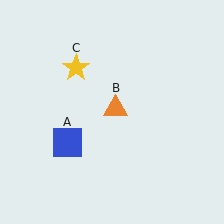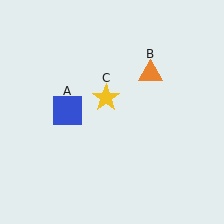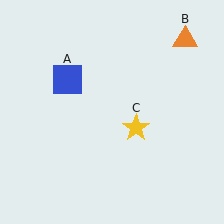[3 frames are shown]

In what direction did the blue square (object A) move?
The blue square (object A) moved up.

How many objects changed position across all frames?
3 objects changed position: blue square (object A), orange triangle (object B), yellow star (object C).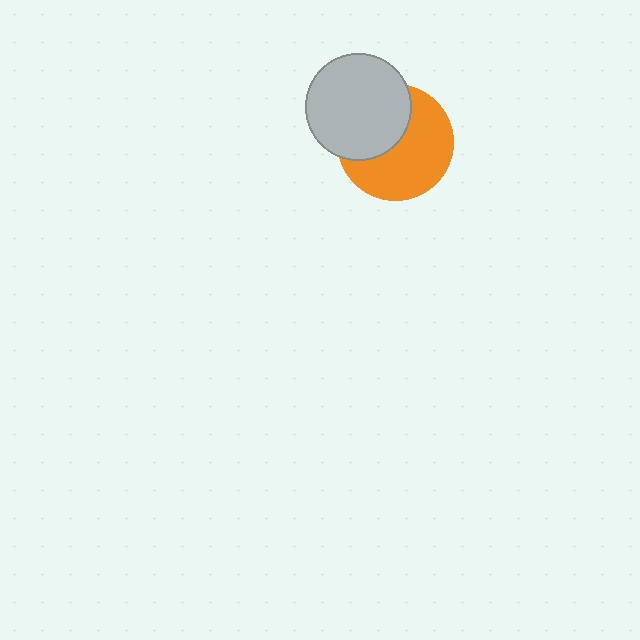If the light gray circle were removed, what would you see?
You would see the complete orange circle.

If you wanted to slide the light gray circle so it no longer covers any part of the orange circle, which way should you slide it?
Slide it toward the upper-left — that is the most direct way to separate the two shapes.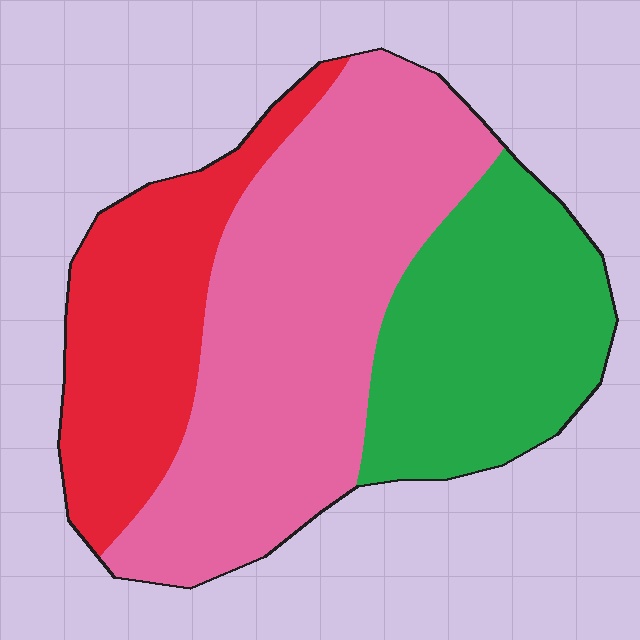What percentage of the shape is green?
Green covers roughly 30% of the shape.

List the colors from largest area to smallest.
From largest to smallest: pink, green, red.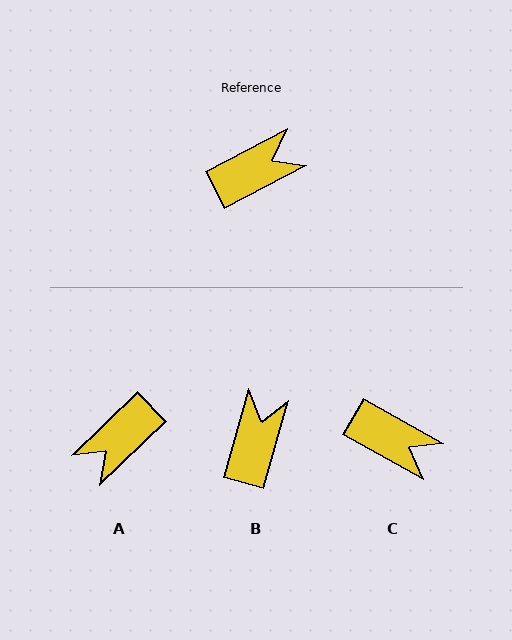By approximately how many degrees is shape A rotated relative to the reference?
Approximately 164 degrees clockwise.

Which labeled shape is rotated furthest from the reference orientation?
A, about 164 degrees away.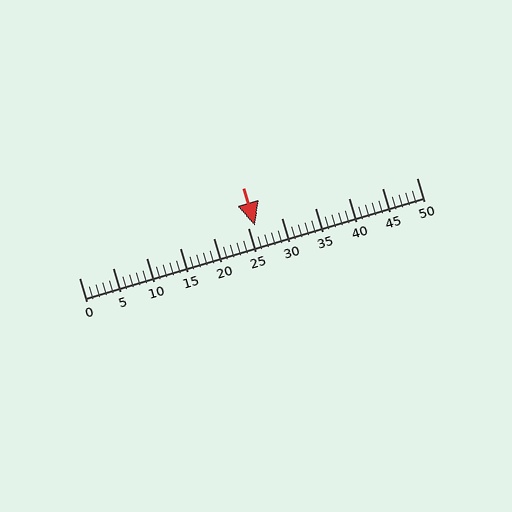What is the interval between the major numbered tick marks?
The major tick marks are spaced 5 units apart.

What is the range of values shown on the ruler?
The ruler shows values from 0 to 50.